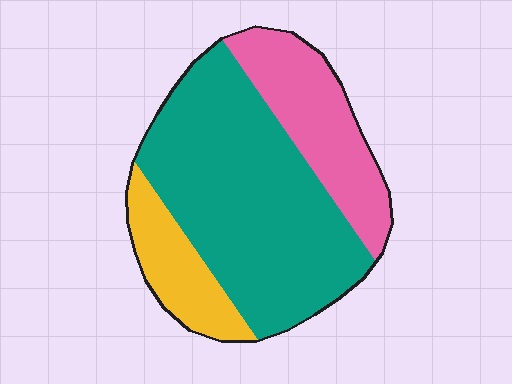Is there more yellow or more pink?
Pink.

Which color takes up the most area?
Teal, at roughly 60%.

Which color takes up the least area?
Yellow, at roughly 15%.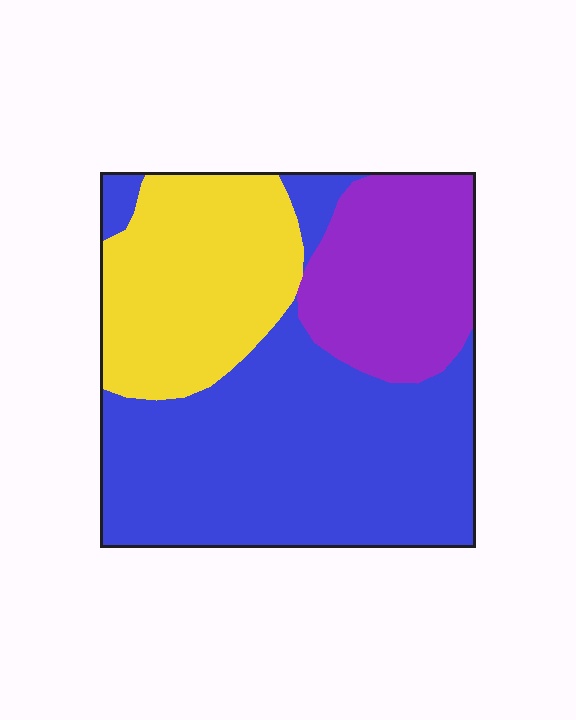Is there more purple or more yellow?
Yellow.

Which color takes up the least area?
Purple, at roughly 20%.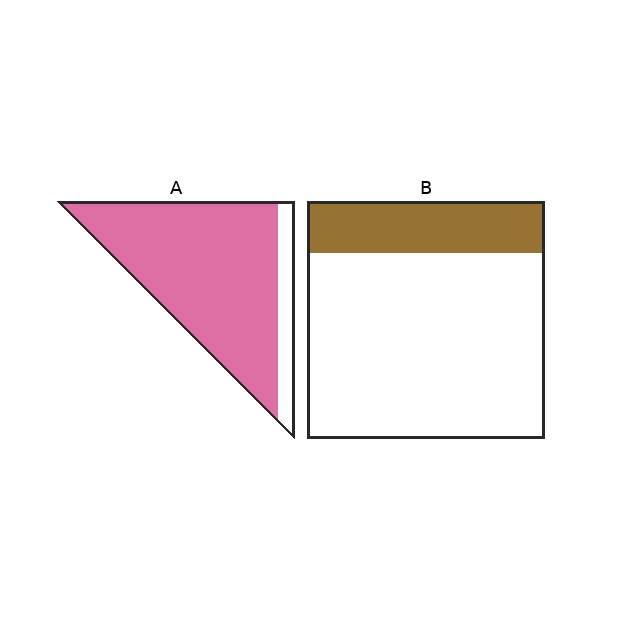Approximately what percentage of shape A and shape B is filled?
A is approximately 85% and B is approximately 20%.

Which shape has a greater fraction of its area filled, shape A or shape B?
Shape A.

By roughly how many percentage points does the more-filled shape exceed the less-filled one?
By roughly 65 percentage points (A over B).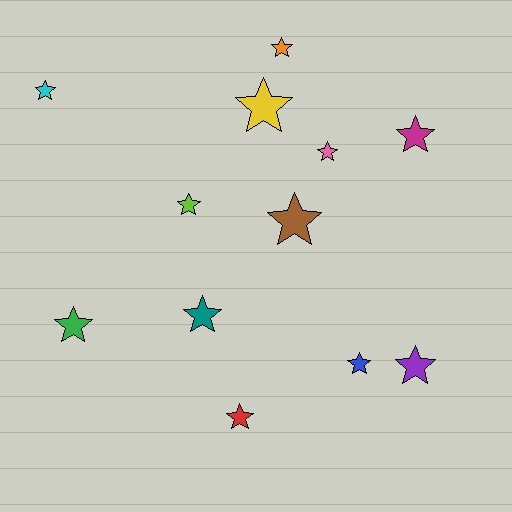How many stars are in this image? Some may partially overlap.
There are 12 stars.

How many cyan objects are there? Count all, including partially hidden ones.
There is 1 cyan object.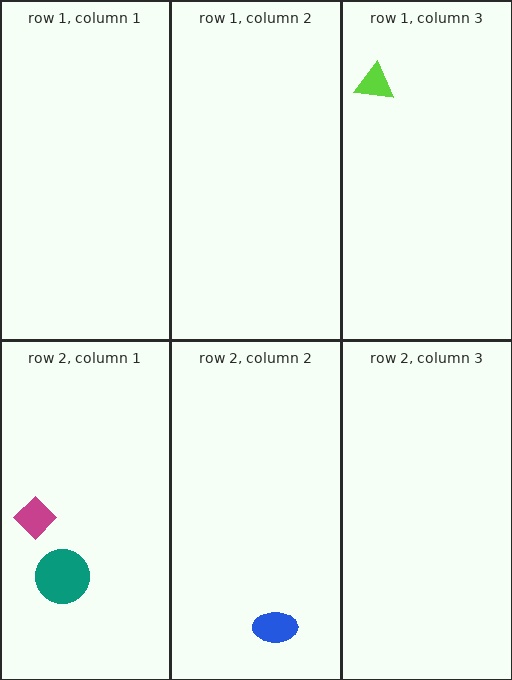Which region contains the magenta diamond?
The row 2, column 1 region.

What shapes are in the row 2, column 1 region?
The teal circle, the magenta diamond.